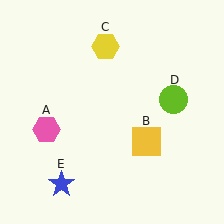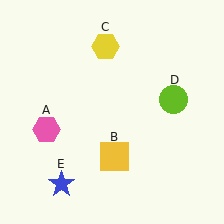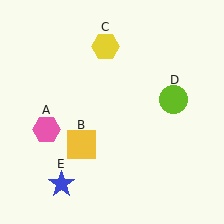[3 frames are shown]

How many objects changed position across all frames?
1 object changed position: yellow square (object B).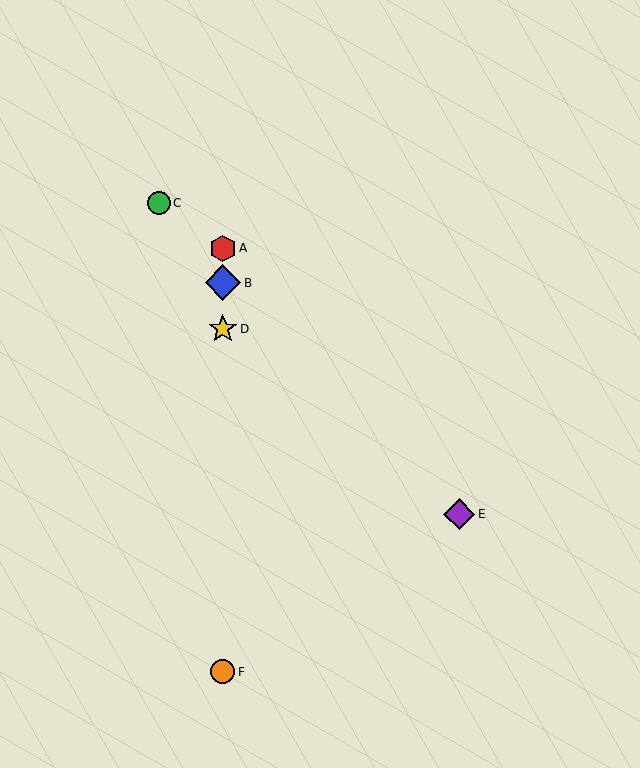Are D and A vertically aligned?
Yes, both are at x≈223.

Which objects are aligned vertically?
Objects A, B, D, F are aligned vertically.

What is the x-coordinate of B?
Object B is at x≈223.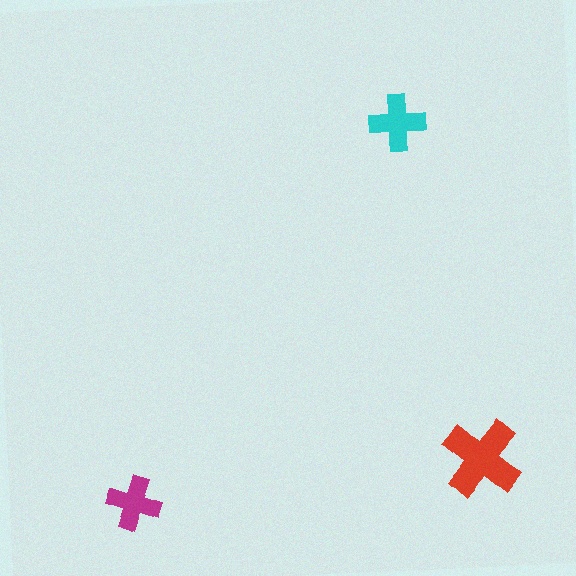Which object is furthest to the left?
The magenta cross is leftmost.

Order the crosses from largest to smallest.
the red one, the cyan one, the magenta one.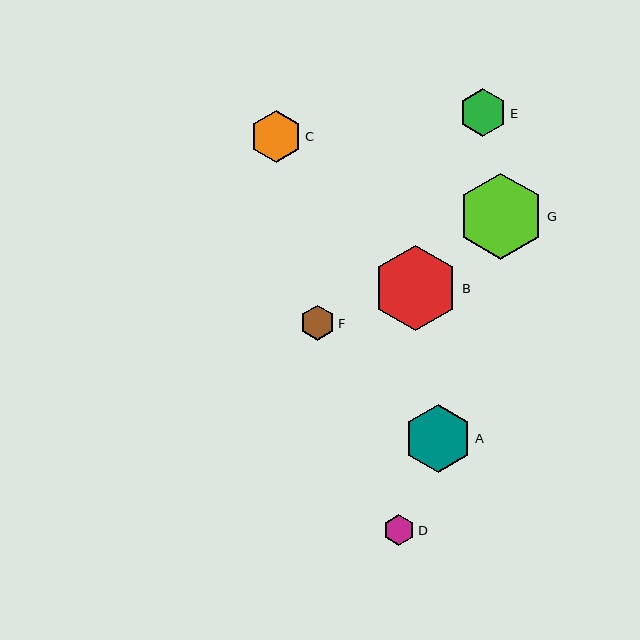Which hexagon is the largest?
Hexagon G is the largest with a size of approximately 86 pixels.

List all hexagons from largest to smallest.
From largest to smallest: G, B, A, C, E, F, D.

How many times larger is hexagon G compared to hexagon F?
Hexagon G is approximately 2.4 times the size of hexagon F.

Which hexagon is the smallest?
Hexagon D is the smallest with a size of approximately 31 pixels.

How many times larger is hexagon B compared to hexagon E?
Hexagon B is approximately 1.8 times the size of hexagon E.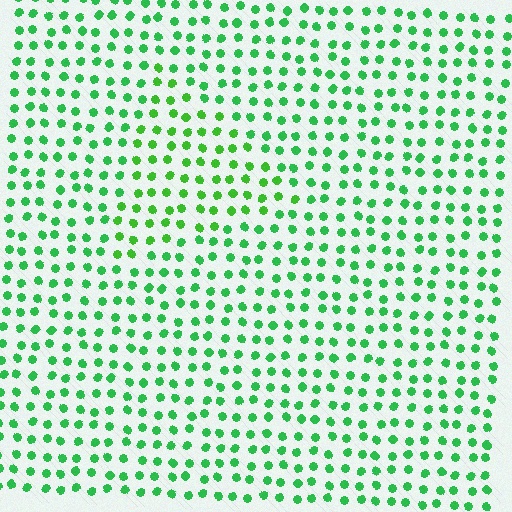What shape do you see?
I see a triangle.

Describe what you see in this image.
The image is filled with small green elements in a uniform arrangement. A triangle-shaped region is visible where the elements are tinted to a slightly different hue, forming a subtle color boundary.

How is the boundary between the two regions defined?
The boundary is defined purely by a slight shift in hue (about 20 degrees). Spacing, size, and orientation are identical on both sides.